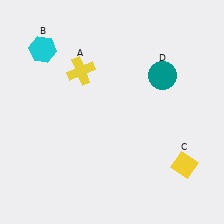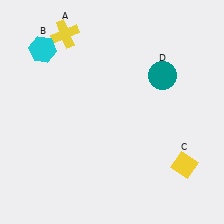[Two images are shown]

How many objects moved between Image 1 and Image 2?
1 object moved between the two images.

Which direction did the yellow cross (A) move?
The yellow cross (A) moved up.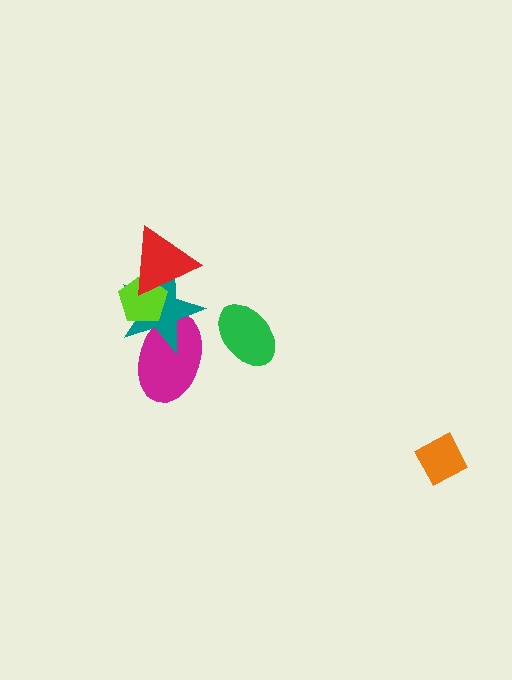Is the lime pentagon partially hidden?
Yes, it is partially covered by another shape.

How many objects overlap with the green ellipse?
0 objects overlap with the green ellipse.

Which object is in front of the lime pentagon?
The red triangle is in front of the lime pentagon.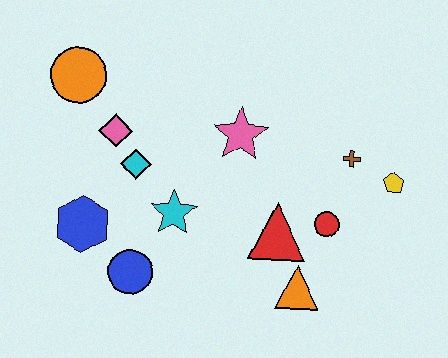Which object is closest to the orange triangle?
The red triangle is closest to the orange triangle.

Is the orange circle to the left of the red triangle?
Yes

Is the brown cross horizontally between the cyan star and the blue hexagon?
No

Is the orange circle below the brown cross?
No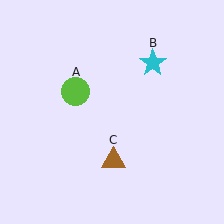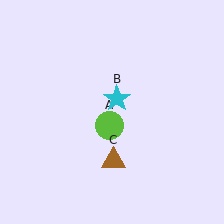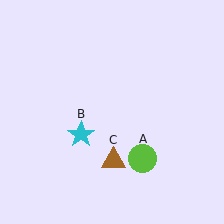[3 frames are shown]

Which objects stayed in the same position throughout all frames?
Brown triangle (object C) remained stationary.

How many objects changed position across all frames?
2 objects changed position: lime circle (object A), cyan star (object B).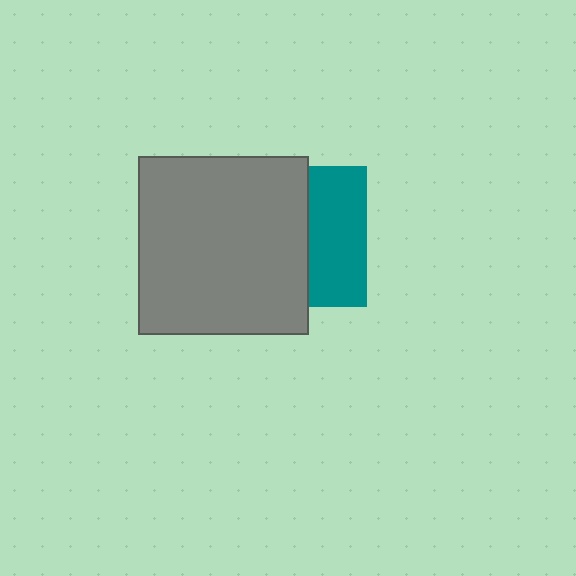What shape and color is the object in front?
The object in front is a gray rectangle.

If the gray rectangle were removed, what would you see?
You would see the complete teal square.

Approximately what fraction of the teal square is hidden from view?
Roughly 59% of the teal square is hidden behind the gray rectangle.